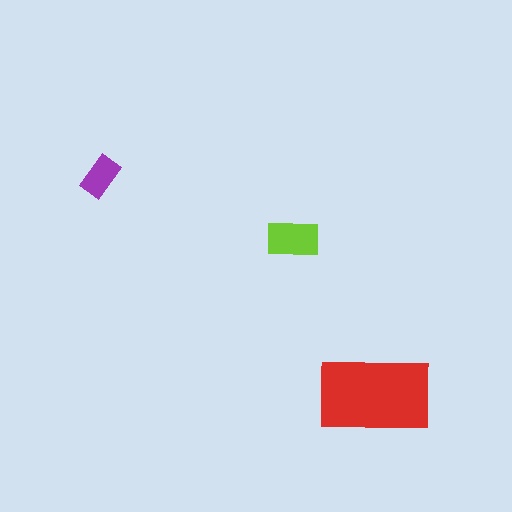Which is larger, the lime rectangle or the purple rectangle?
The lime one.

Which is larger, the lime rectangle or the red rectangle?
The red one.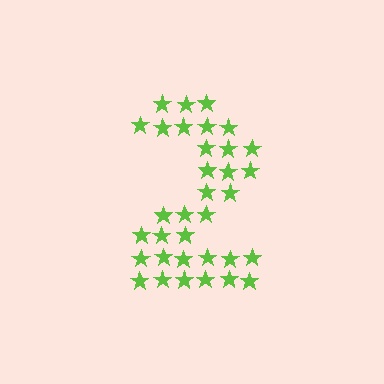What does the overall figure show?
The overall figure shows the digit 2.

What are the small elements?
The small elements are stars.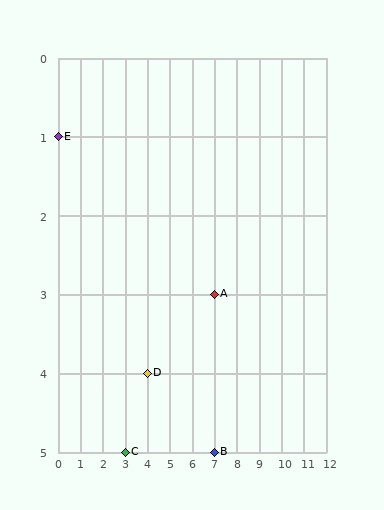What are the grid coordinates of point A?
Point A is at grid coordinates (7, 3).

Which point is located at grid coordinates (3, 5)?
Point C is at (3, 5).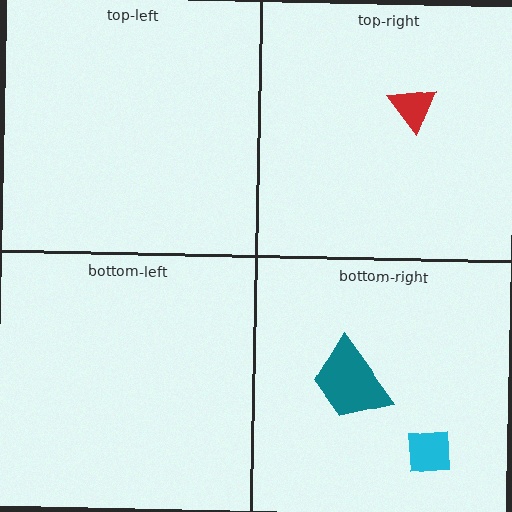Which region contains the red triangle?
The top-right region.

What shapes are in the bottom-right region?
The cyan square, the teal trapezoid.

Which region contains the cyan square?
The bottom-right region.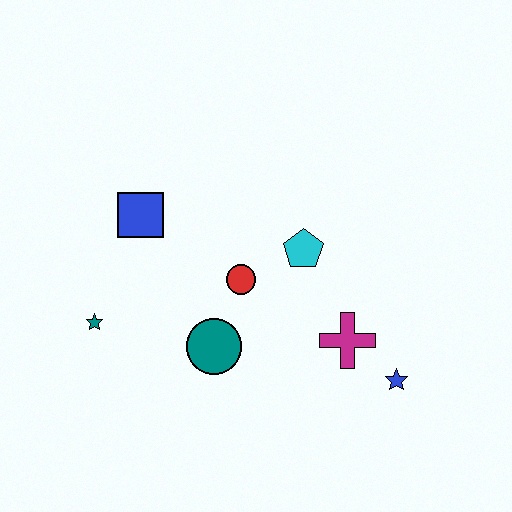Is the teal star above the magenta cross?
Yes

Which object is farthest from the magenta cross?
The teal star is farthest from the magenta cross.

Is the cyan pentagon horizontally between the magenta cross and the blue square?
Yes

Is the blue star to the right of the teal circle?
Yes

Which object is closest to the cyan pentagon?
The red circle is closest to the cyan pentagon.